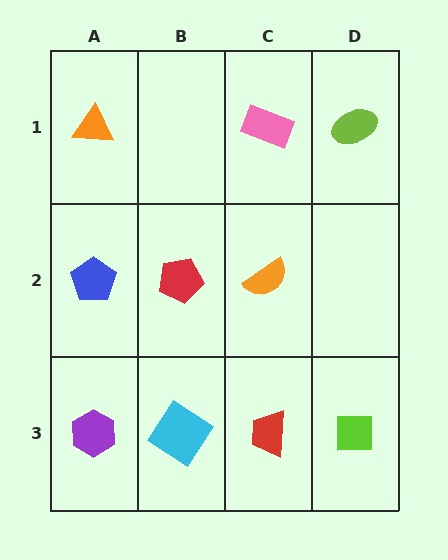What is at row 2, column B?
A red pentagon.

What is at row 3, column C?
A red trapezoid.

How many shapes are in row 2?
3 shapes.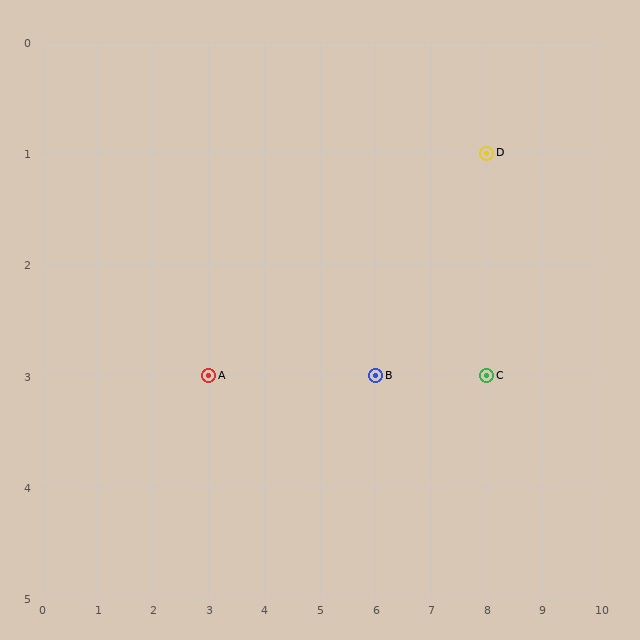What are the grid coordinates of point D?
Point D is at grid coordinates (8, 1).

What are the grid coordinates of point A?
Point A is at grid coordinates (3, 3).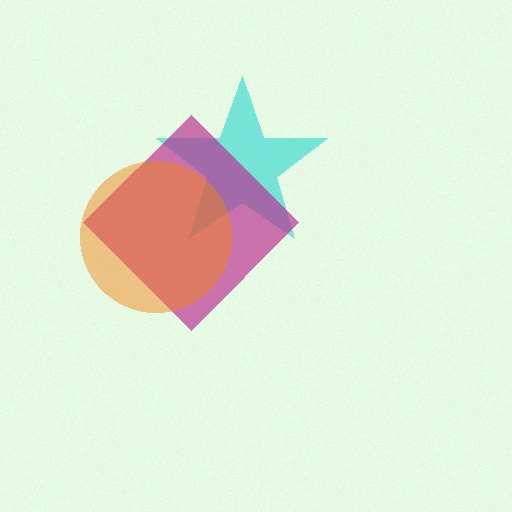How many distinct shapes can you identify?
There are 3 distinct shapes: a cyan star, a magenta diamond, an orange circle.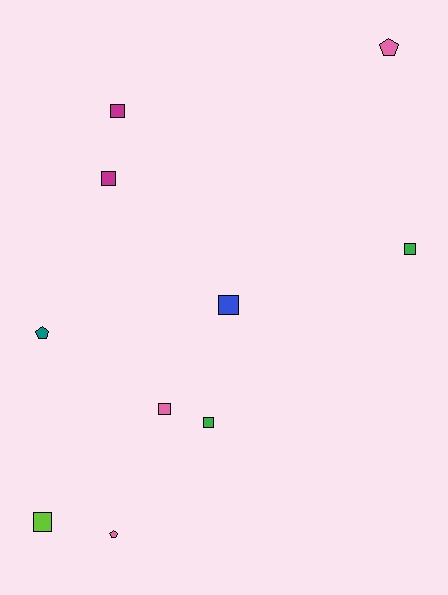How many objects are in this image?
There are 10 objects.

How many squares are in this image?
There are 7 squares.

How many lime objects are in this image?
There is 1 lime object.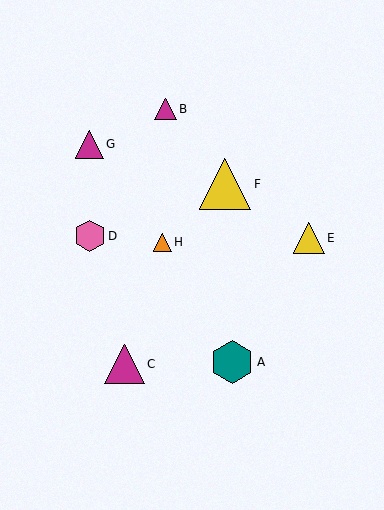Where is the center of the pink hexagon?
The center of the pink hexagon is at (90, 236).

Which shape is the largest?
The yellow triangle (labeled F) is the largest.